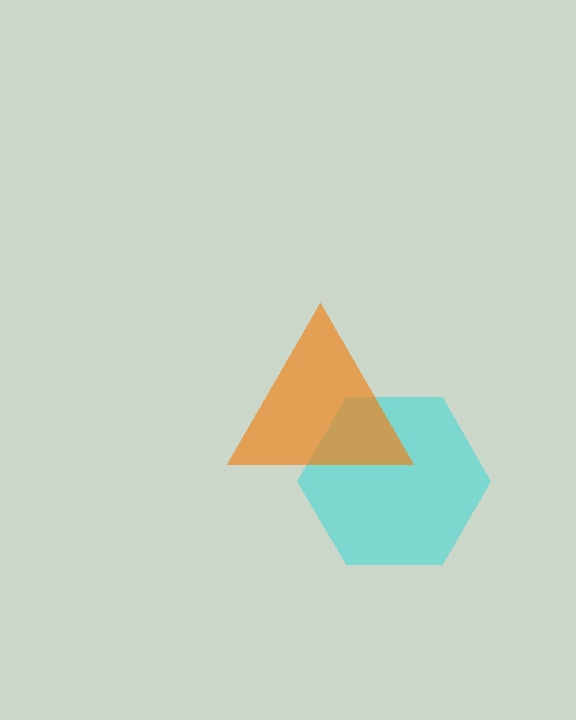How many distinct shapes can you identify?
There are 2 distinct shapes: a cyan hexagon, an orange triangle.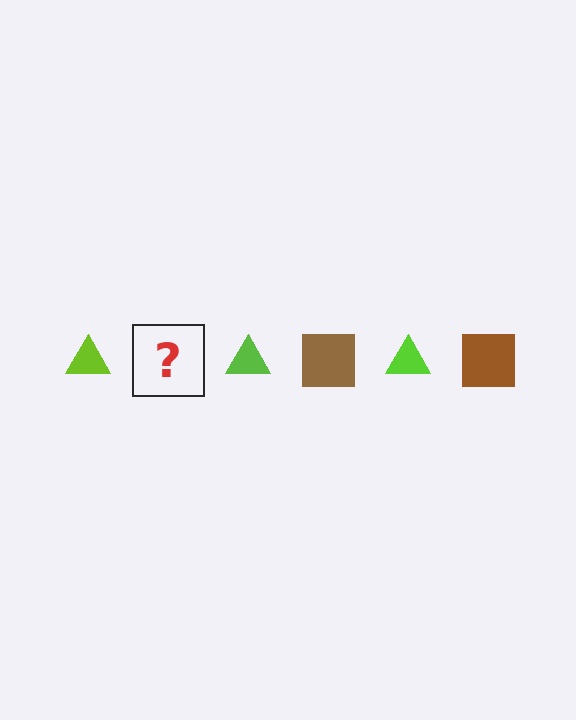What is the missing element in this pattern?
The missing element is a brown square.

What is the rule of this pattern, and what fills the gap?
The rule is that the pattern alternates between lime triangle and brown square. The gap should be filled with a brown square.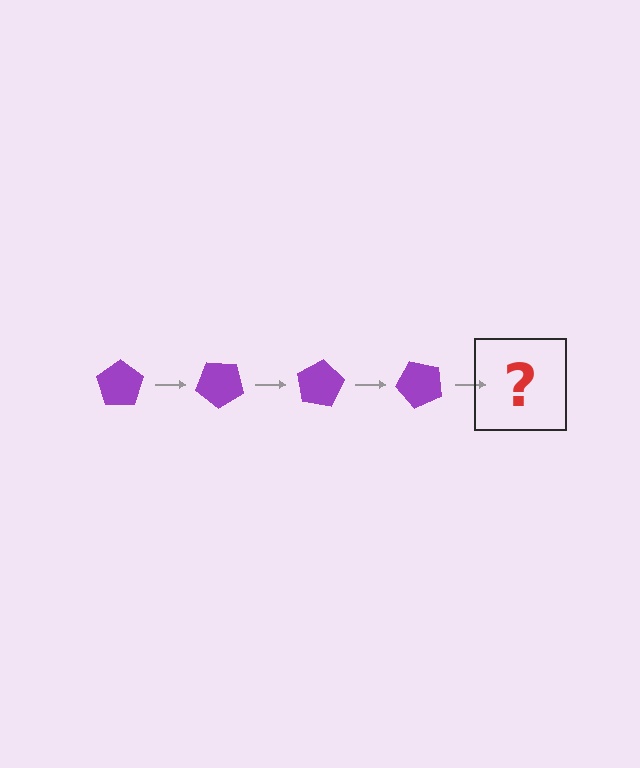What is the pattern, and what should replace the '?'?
The pattern is that the pentagon rotates 40 degrees each step. The '?' should be a purple pentagon rotated 160 degrees.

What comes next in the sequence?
The next element should be a purple pentagon rotated 160 degrees.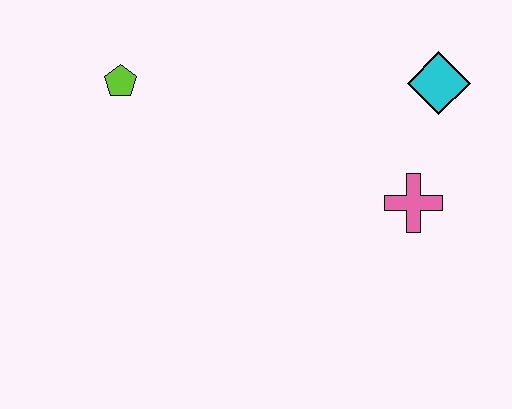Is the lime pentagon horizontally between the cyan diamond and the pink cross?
No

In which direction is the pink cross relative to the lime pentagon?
The pink cross is to the right of the lime pentagon.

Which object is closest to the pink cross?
The cyan diamond is closest to the pink cross.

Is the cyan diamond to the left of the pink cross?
No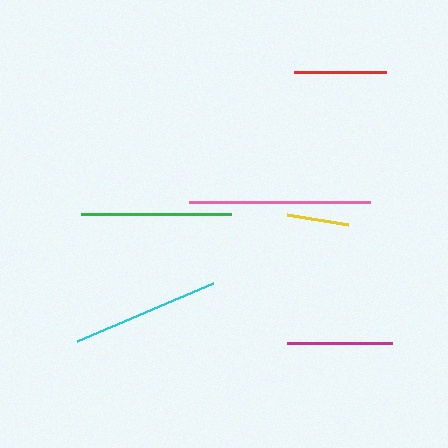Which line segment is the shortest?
The yellow line is the shortest at approximately 62 pixels.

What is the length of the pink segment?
The pink segment is approximately 181 pixels long.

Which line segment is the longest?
The pink line is the longest at approximately 181 pixels.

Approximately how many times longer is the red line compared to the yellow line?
The red line is approximately 1.5 times the length of the yellow line.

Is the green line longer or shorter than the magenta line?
The green line is longer than the magenta line.